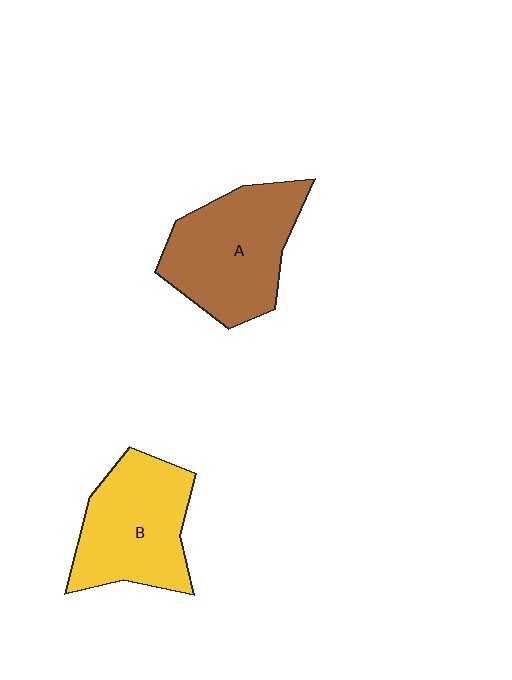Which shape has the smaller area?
Shape B (yellow).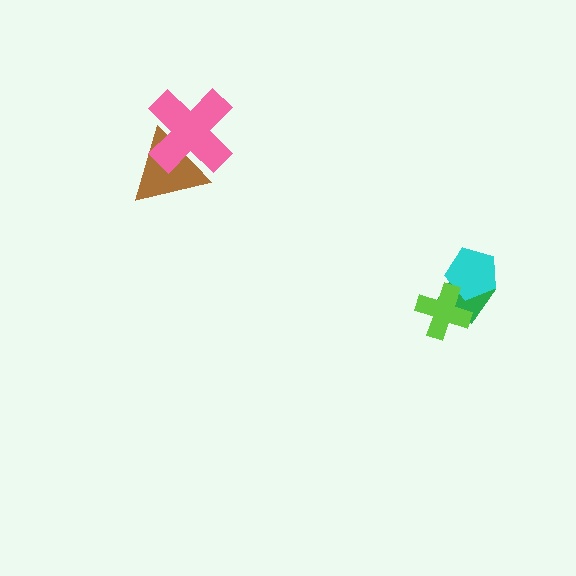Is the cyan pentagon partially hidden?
Yes, it is partially covered by another shape.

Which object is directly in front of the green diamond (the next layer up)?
The cyan pentagon is directly in front of the green diamond.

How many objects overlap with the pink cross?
1 object overlaps with the pink cross.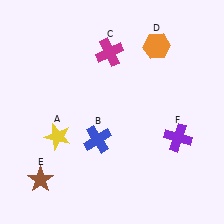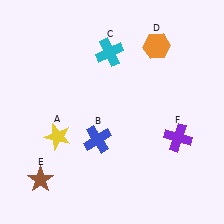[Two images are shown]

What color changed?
The cross (C) changed from magenta in Image 1 to cyan in Image 2.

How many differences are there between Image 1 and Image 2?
There is 1 difference between the two images.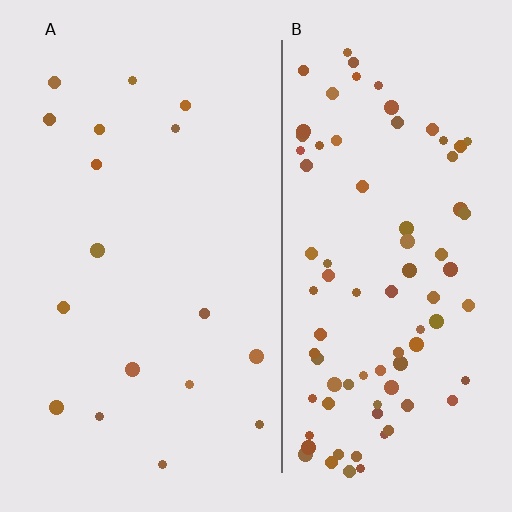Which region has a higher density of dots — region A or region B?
B (the right).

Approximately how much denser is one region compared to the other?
Approximately 4.9× — region B over region A.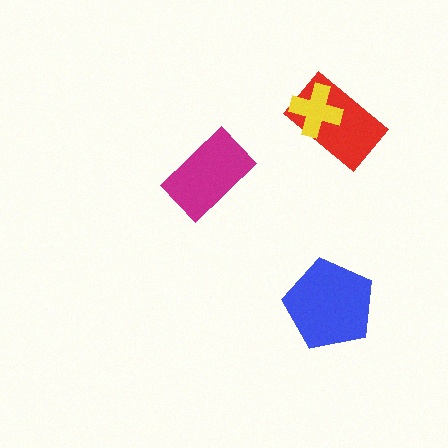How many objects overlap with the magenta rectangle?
0 objects overlap with the magenta rectangle.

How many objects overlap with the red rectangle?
1 object overlaps with the red rectangle.